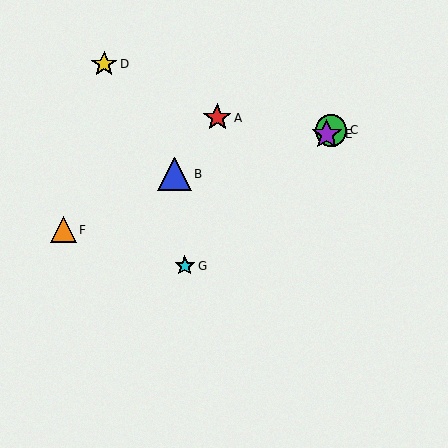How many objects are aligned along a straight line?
3 objects (C, E, G) are aligned along a straight line.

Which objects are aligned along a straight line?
Objects C, E, G are aligned along a straight line.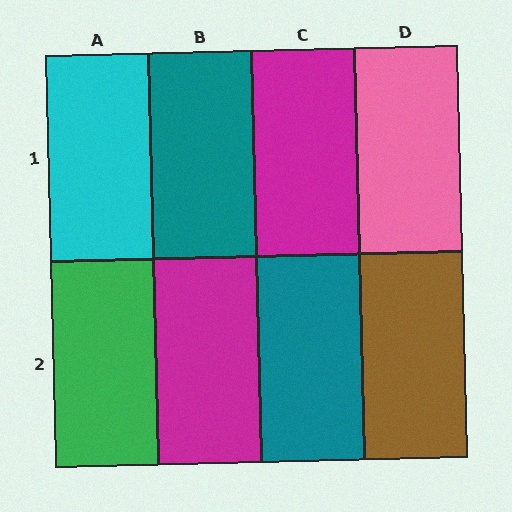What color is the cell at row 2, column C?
Teal.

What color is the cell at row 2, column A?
Green.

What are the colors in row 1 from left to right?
Cyan, teal, magenta, pink.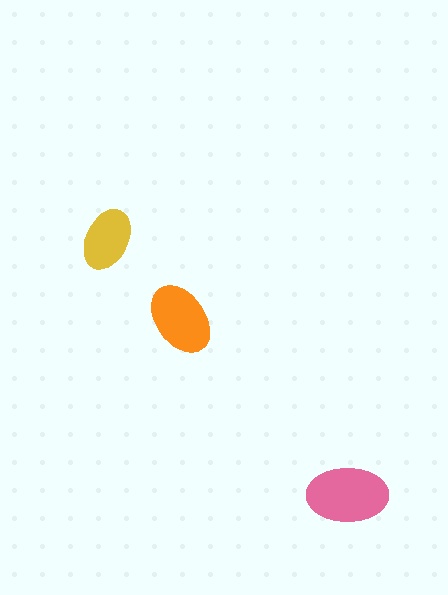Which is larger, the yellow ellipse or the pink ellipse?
The pink one.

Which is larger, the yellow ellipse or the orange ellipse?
The orange one.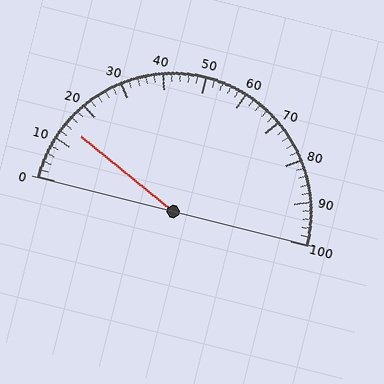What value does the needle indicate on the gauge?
The needle indicates approximately 14.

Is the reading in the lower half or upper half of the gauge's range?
The reading is in the lower half of the range (0 to 100).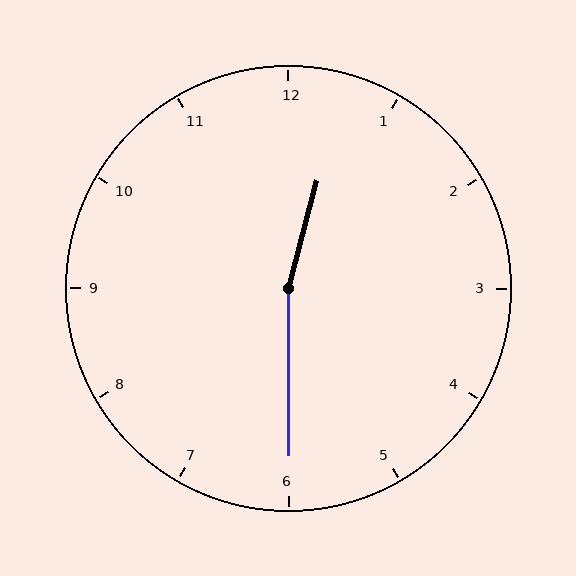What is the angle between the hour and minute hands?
Approximately 165 degrees.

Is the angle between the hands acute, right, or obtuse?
It is obtuse.